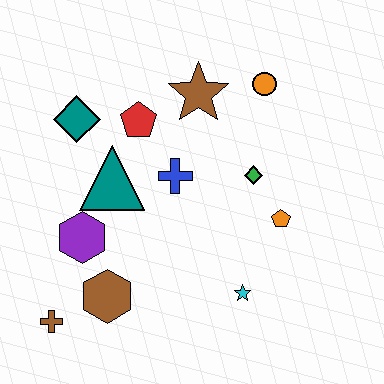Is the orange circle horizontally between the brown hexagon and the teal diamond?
No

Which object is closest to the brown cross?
The brown hexagon is closest to the brown cross.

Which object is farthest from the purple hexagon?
The orange circle is farthest from the purple hexagon.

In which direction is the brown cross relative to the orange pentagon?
The brown cross is to the left of the orange pentagon.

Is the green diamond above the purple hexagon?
Yes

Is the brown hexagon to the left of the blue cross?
Yes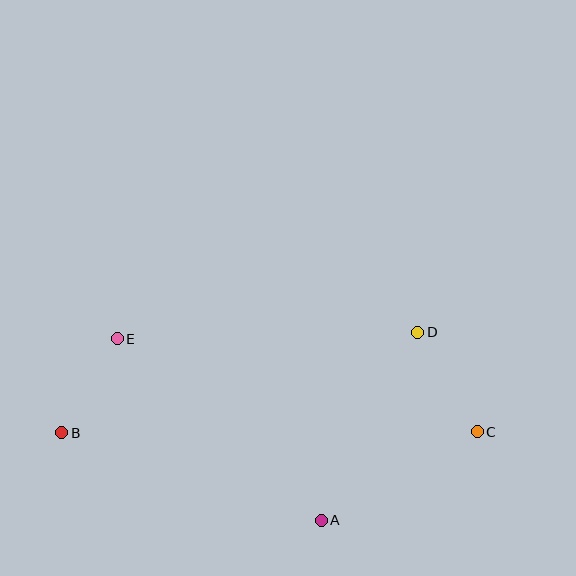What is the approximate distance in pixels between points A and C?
The distance between A and C is approximately 179 pixels.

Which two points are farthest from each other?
Points B and C are farthest from each other.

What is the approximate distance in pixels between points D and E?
The distance between D and E is approximately 300 pixels.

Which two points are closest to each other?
Points B and E are closest to each other.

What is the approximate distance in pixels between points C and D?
The distance between C and D is approximately 116 pixels.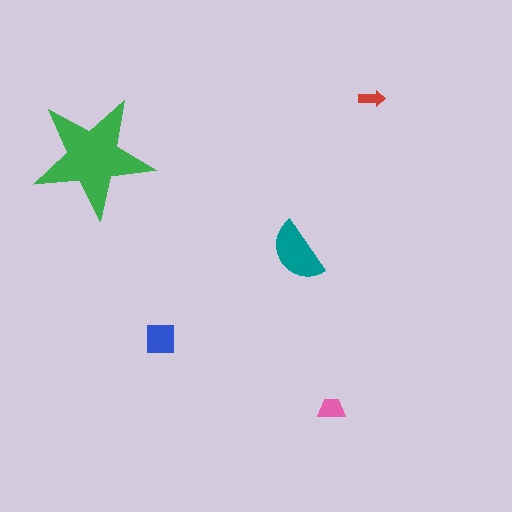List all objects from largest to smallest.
The green star, the teal semicircle, the blue square, the pink trapezoid, the red arrow.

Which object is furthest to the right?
The red arrow is rightmost.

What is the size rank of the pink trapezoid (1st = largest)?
4th.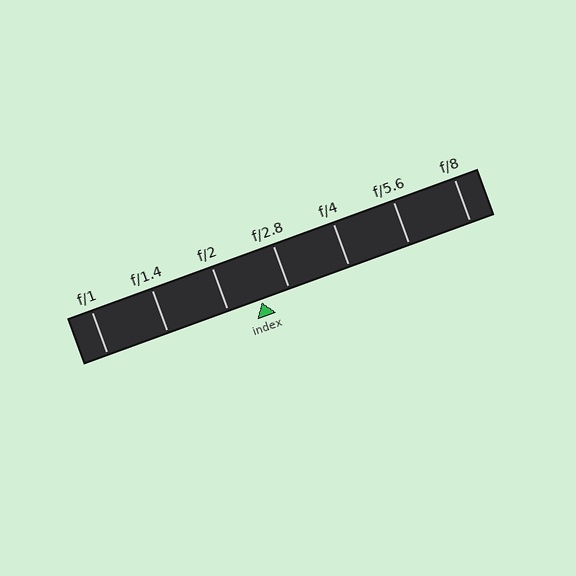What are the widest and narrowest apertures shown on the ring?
The widest aperture shown is f/1 and the narrowest is f/8.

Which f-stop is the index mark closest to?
The index mark is closest to f/2.8.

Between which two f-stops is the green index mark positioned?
The index mark is between f/2 and f/2.8.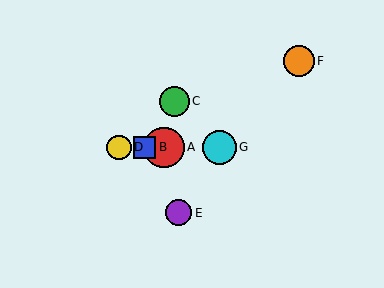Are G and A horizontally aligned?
Yes, both are at y≈147.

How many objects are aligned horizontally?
4 objects (A, B, D, G) are aligned horizontally.